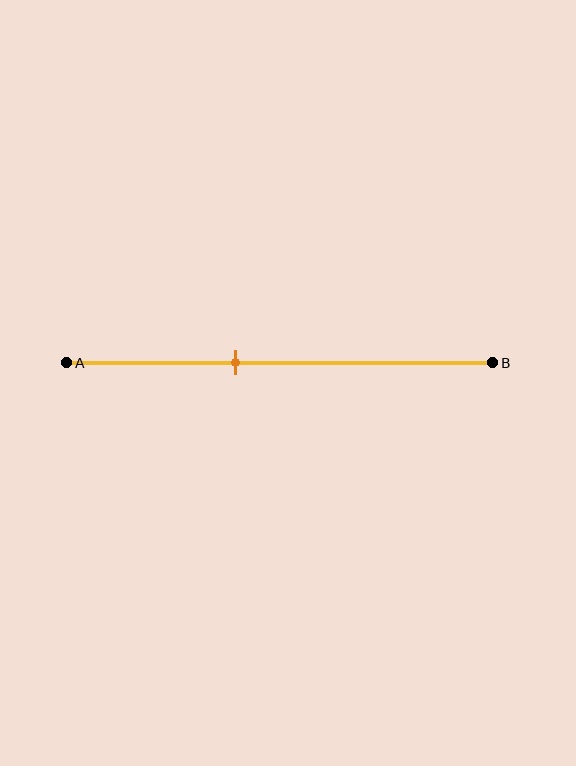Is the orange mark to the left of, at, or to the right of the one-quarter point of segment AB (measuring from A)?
The orange mark is to the right of the one-quarter point of segment AB.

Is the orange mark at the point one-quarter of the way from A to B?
No, the mark is at about 40% from A, not at the 25% one-quarter point.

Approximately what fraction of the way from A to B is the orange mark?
The orange mark is approximately 40% of the way from A to B.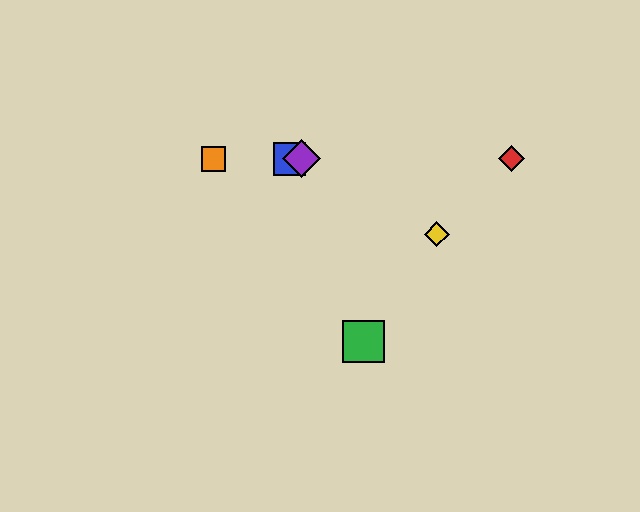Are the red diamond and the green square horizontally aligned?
No, the red diamond is at y≈159 and the green square is at y≈342.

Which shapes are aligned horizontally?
The red diamond, the blue square, the purple diamond, the orange square are aligned horizontally.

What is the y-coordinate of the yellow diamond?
The yellow diamond is at y≈234.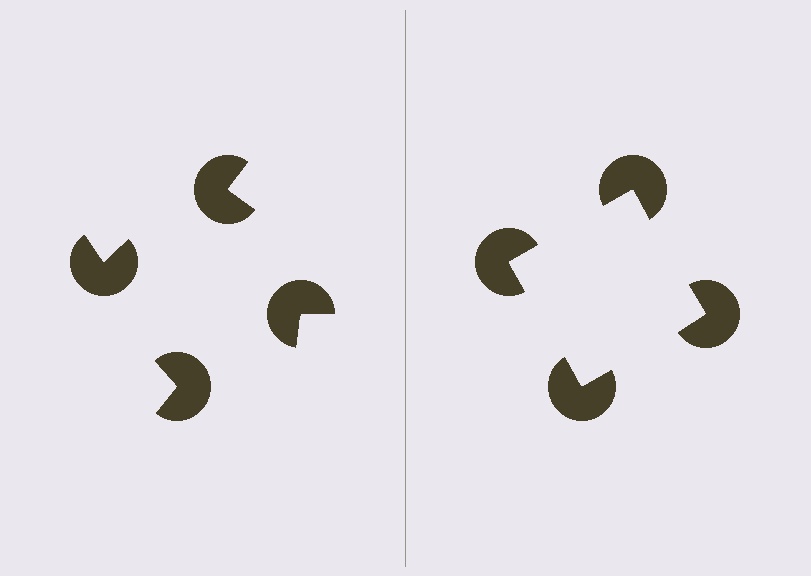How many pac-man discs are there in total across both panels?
8 — 4 on each side.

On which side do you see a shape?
An illusory square appears on the right side. On the left side the wedge cuts are rotated, so no coherent shape forms.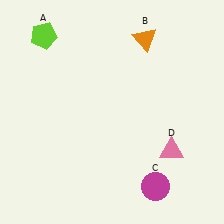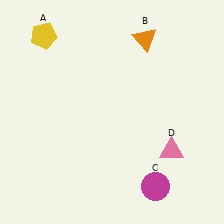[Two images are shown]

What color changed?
The pentagon (A) changed from lime in Image 1 to yellow in Image 2.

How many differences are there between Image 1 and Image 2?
There is 1 difference between the two images.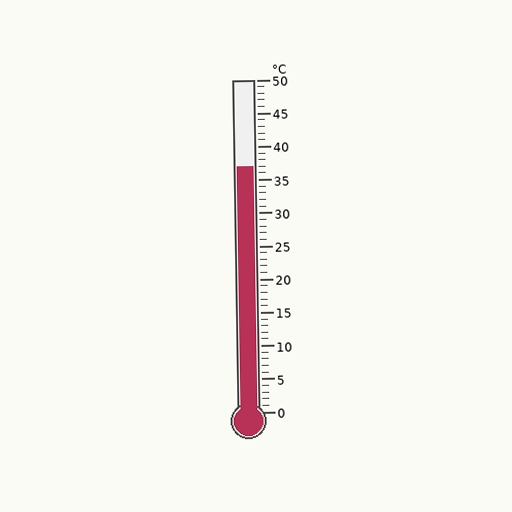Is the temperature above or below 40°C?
The temperature is below 40°C.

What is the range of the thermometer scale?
The thermometer scale ranges from 0°C to 50°C.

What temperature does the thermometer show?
The thermometer shows approximately 37°C.